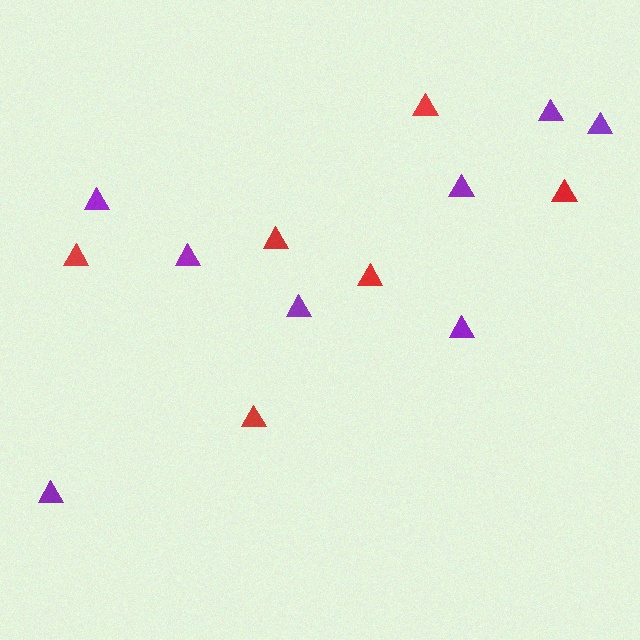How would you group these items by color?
There are 2 groups: one group of purple triangles (8) and one group of red triangles (6).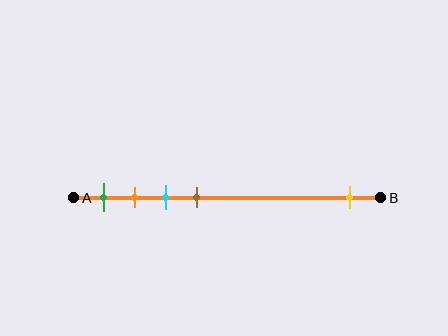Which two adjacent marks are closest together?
The orange and cyan marks are the closest adjacent pair.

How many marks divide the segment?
There are 5 marks dividing the segment.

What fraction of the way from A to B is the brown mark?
The brown mark is approximately 40% (0.4) of the way from A to B.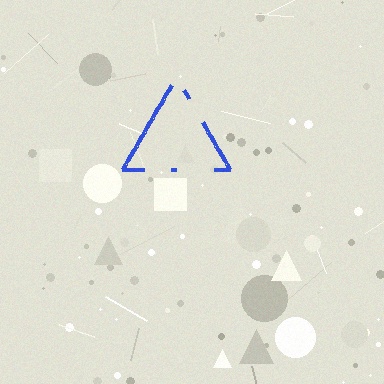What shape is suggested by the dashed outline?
The dashed outline suggests a triangle.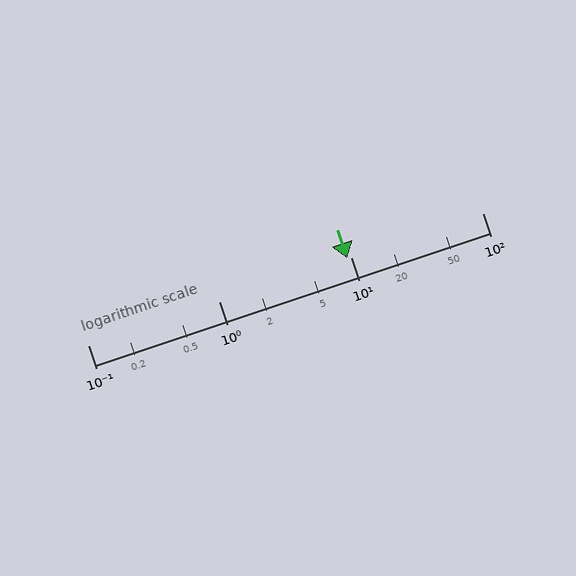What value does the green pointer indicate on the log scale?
The pointer indicates approximately 9.4.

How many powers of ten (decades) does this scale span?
The scale spans 3 decades, from 0.1 to 100.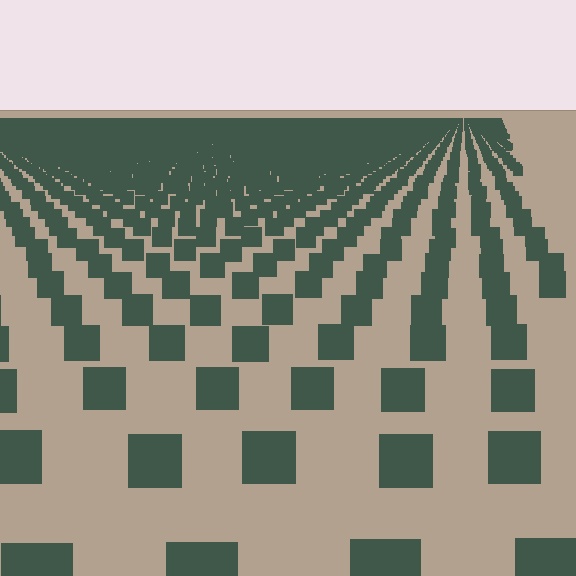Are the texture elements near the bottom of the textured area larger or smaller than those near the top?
Larger. Near the bottom, elements are closer to the viewer and appear at a bigger on-screen size.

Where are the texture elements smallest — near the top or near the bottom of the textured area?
Near the top.